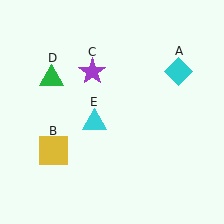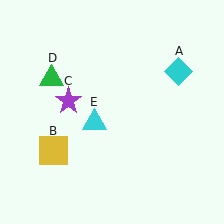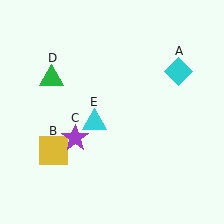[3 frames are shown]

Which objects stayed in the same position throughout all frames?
Cyan diamond (object A) and yellow square (object B) and green triangle (object D) and cyan triangle (object E) remained stationary.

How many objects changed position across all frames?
1 object changed position: purple star (object C).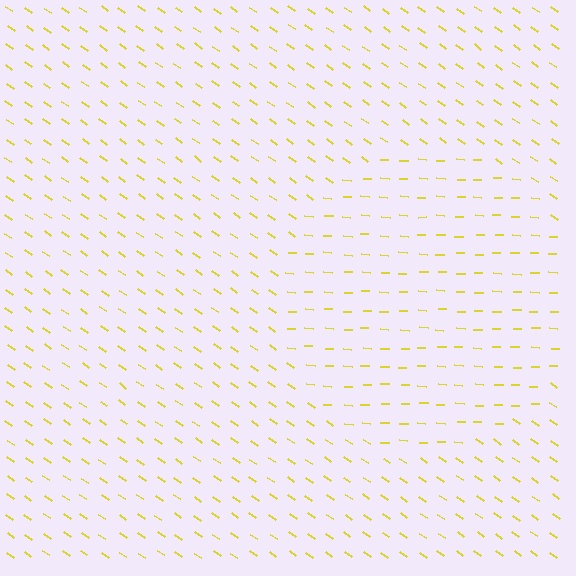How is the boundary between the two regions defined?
The boundary is defined purely by a change in line orientation (approximately 33 degrees difference). All lines are the same color and thickness.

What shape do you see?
I see a circle.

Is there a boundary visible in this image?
Yes, there is a texture boundary formed by a change in line orientation.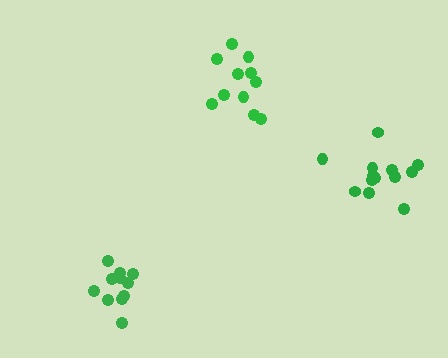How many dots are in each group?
Group 1: 11 dots, Group 2: 13 dots, Group 3: 11 dots (35 total).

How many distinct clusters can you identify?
There are 3 distinct clusters.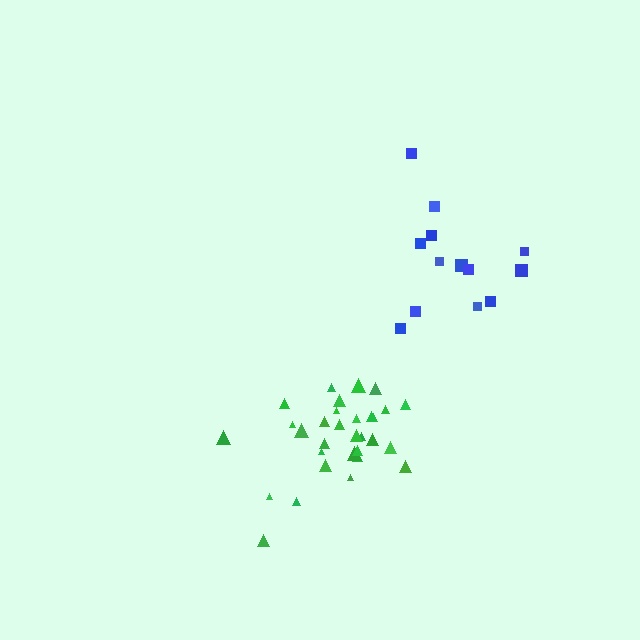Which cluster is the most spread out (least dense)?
Blue.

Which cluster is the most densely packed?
Green.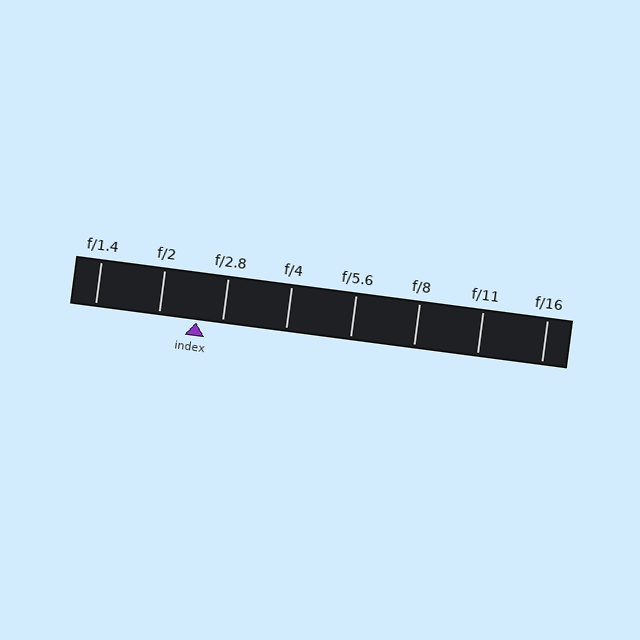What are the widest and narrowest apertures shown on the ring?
The widest aperture shown is f/1.4 and the narrowest is f/16.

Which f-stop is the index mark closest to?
The index mark is closest to f/2.8.